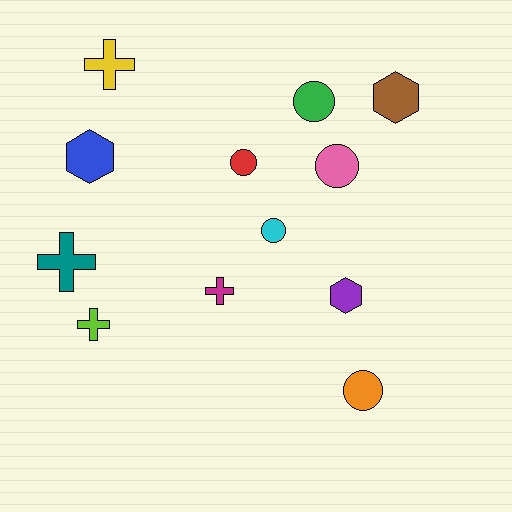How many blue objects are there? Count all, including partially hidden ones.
There is 1 blue object.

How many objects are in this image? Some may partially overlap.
There are 12 objects.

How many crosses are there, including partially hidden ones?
There are 4 crosses.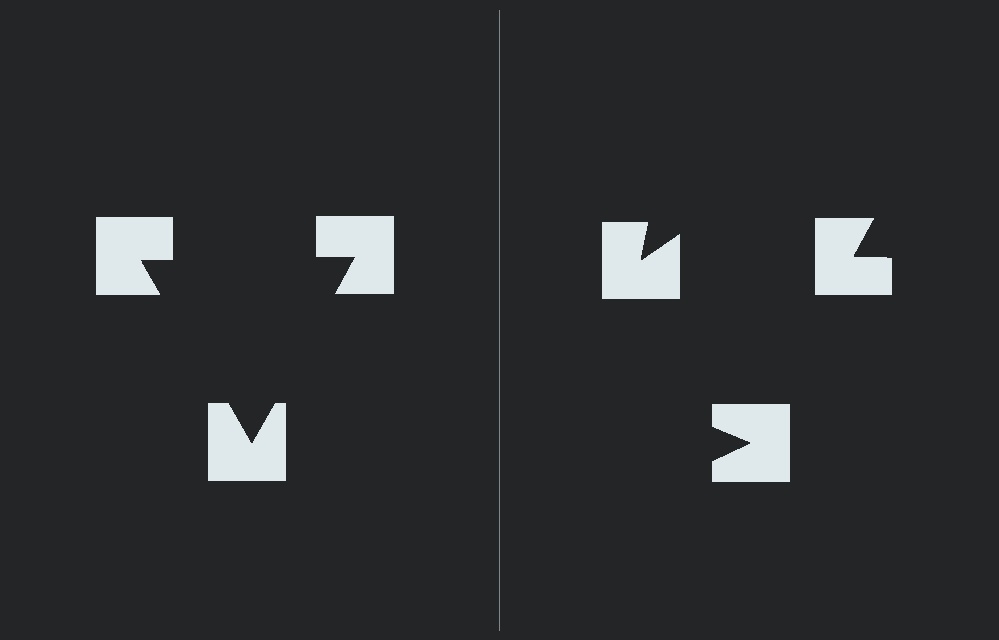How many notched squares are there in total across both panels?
6 — 3 on each side.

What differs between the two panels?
The notched squares are positioned identically on both sides; only the wedge orientations differ. On the left they align to a triangle; on the right they are misaligned.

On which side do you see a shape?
An illusory triangle appears on the left side. On the right side the wedge cuts are rotated, so no coherent shape forms.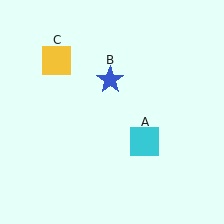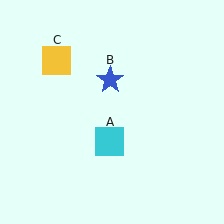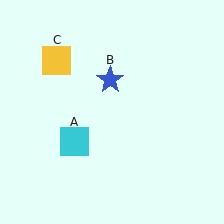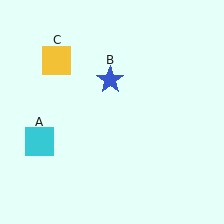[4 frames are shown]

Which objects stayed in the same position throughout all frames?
Blue star (object B) and yellow square (object C) remained stationary.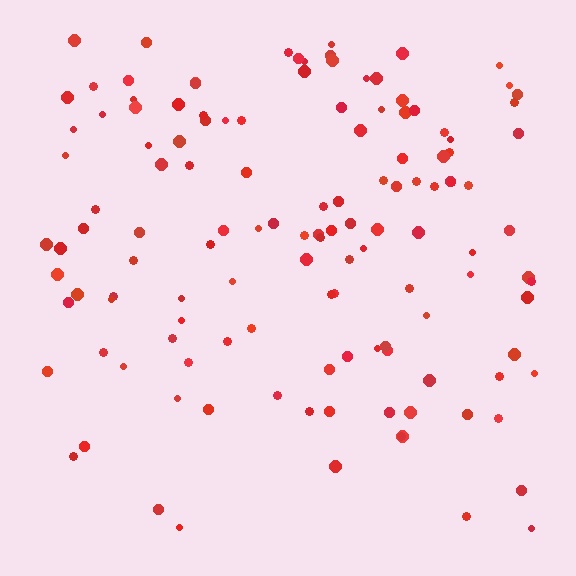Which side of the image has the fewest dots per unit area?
The bottom.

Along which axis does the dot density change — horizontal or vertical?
Vertical.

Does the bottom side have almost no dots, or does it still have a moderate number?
Still a moderate number, just noticeably fewer than the top.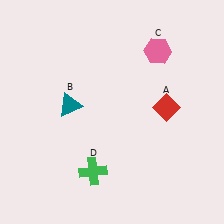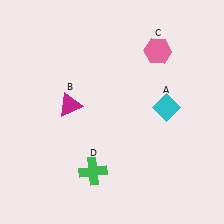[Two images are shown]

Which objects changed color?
A changed from red to cyan. B changed from teal to magenta.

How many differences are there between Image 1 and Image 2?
There are 2 differences between the two images.